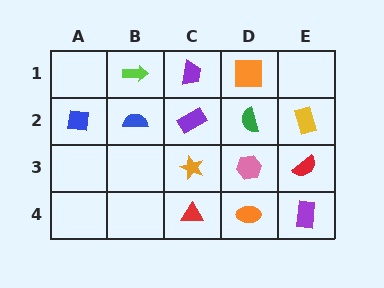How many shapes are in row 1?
3 shapes.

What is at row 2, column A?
A blue square.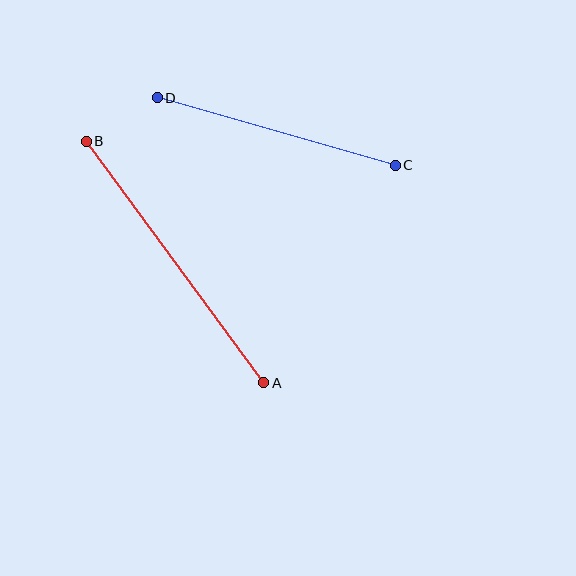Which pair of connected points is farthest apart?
Points A and B are farthest apart.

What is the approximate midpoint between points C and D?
The midpoint is at approximately (276, 131) pixels.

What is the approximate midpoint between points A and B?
The midpoint is at approximately (175, 262) pixels.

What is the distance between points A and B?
The distance is approximately 300 pixels.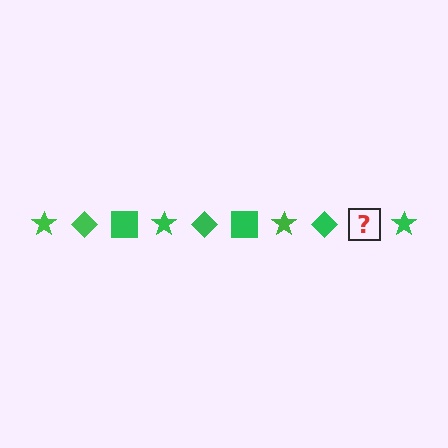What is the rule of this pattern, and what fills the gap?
The rule is that the pattern cycles through star, diamond, square shapes in green. The gap should be filled with a green square.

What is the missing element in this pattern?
The missing element is a green square.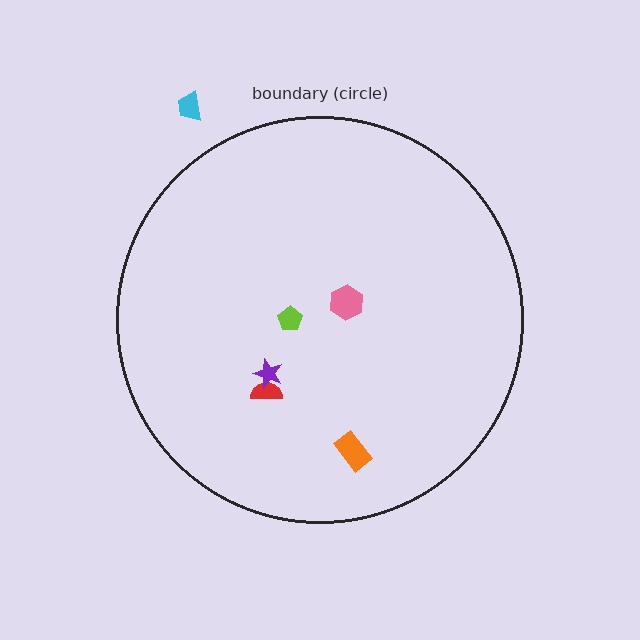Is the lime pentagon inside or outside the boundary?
Inside.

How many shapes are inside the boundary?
5 inside, 1 outside.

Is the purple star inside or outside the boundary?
Inside.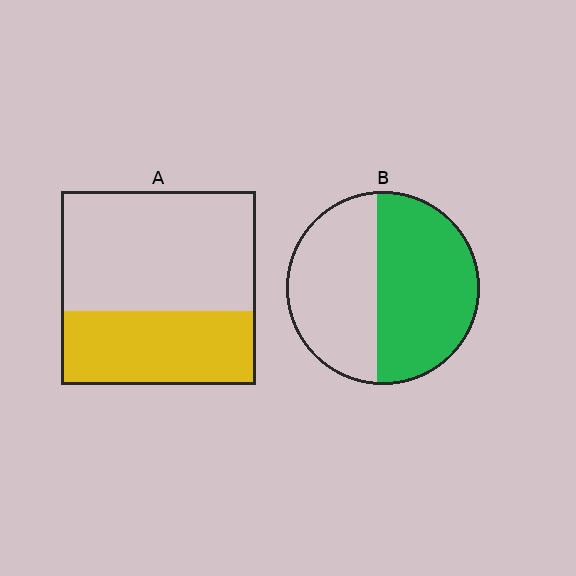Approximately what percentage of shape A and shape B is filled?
A is approximately 40% and B is approximately 55%.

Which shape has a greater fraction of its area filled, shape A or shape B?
Shape B.